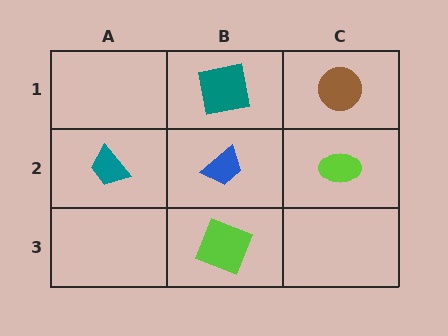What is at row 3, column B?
A lime square.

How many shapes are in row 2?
3 shapes.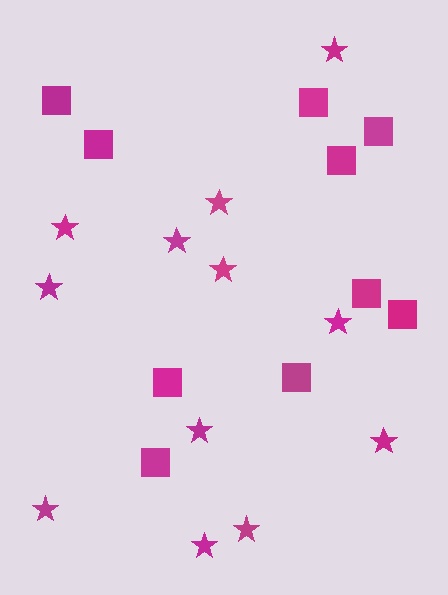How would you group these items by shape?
There are 2 groups: one group of squares (10) and one group of stars (12).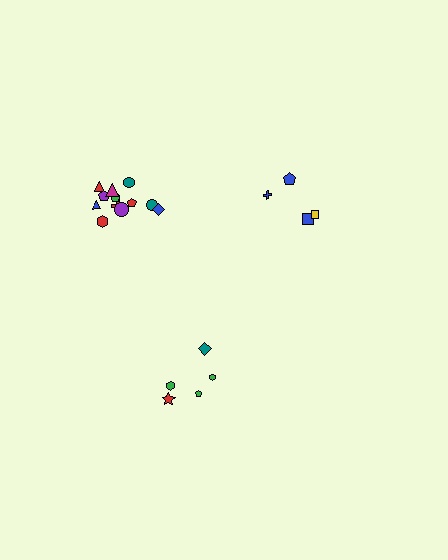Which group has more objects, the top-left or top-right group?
The top-left group.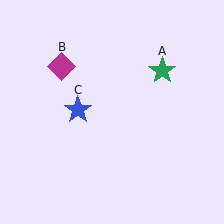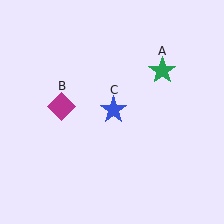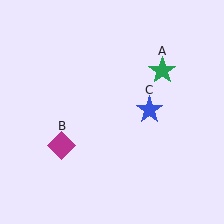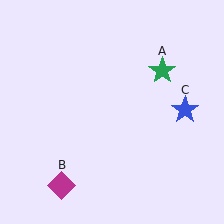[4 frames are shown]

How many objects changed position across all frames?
2 objects changed position: magenta diamond (object B), blue star (object C).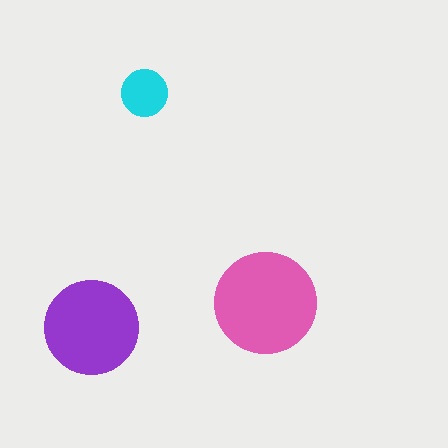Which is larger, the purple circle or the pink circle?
The pink one.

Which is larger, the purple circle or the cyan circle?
The purple one.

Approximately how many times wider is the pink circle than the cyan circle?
About 2 times wider.